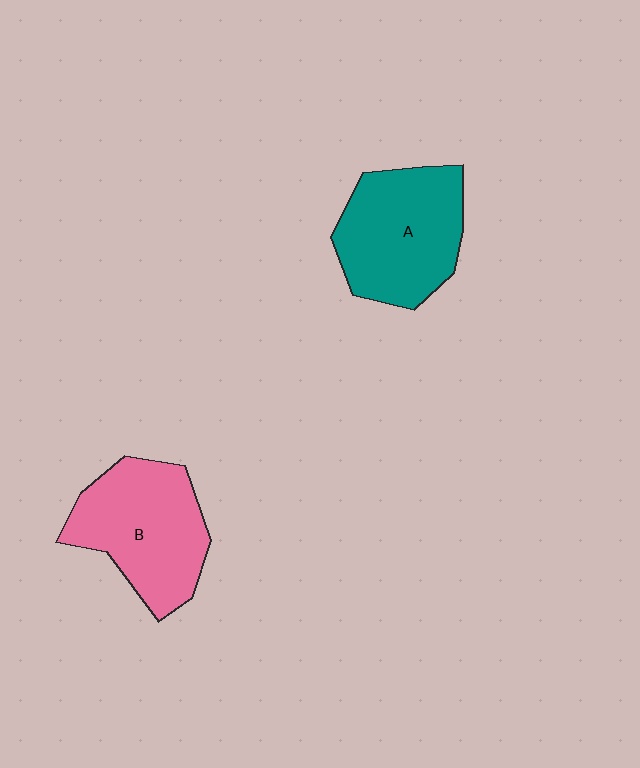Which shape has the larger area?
Shape A (teal).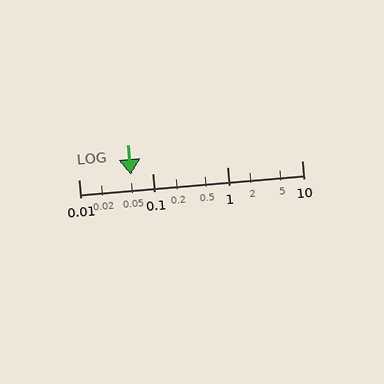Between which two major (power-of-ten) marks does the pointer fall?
The pointer is between 0.01 and 0.1.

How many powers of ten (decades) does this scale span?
The scale spans 3 decades, from 0.01 to 10.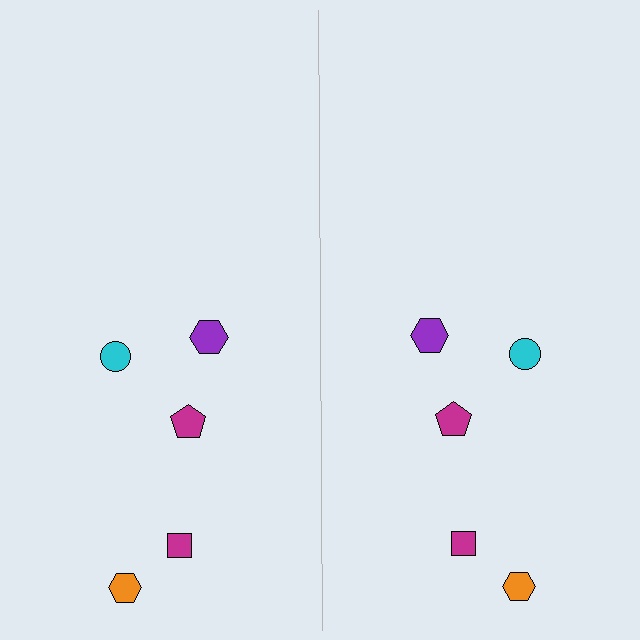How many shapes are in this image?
There are 10 shapes in this image.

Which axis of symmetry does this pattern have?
The pattern has a vertical axis of symmetry running through the center of the image.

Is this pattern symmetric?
Yes, this pattern has bilateral (reflection) symmetry.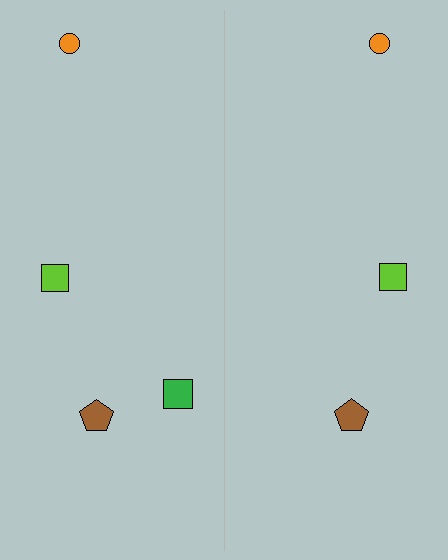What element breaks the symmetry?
A green square is missing from the right side.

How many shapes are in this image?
There are 7 shapes in this image.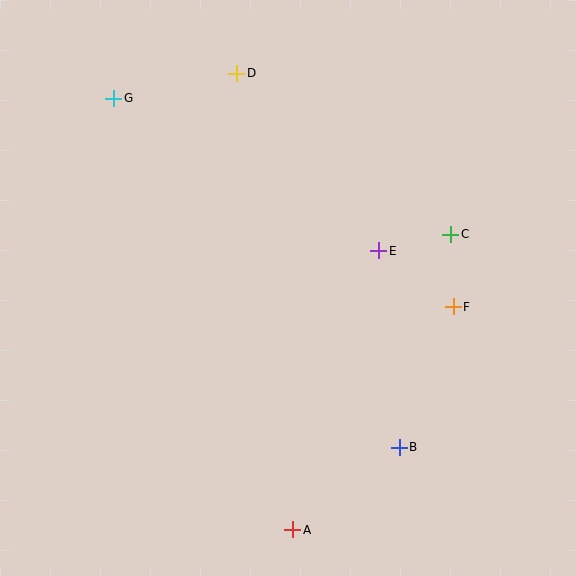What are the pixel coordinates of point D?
Point D is at (237, 73).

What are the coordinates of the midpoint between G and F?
The midpoint between G and F is at (284, 202).